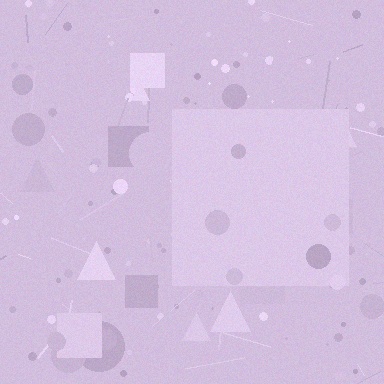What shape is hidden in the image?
A square is hidden in the image.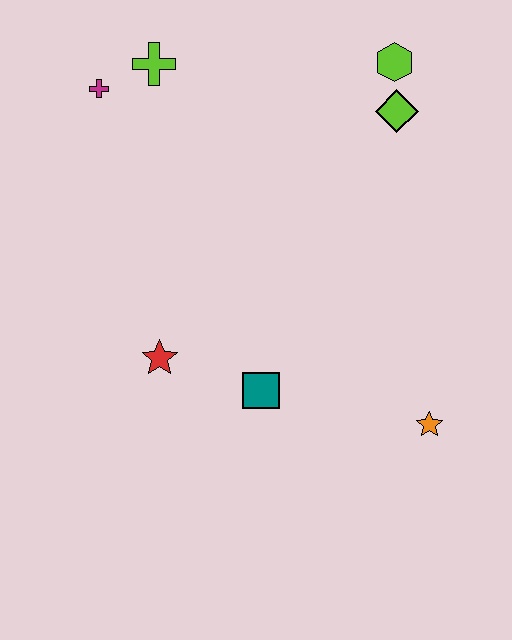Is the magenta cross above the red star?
Yes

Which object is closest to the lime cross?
The magenta cross is closest to the lime cross.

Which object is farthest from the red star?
The lime hexagon is farthest from the red star.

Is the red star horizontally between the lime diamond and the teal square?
No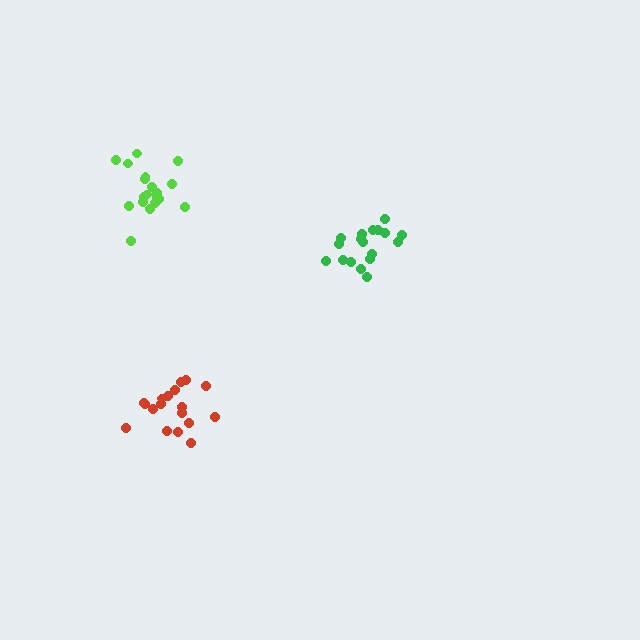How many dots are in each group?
Group 1: 18 dots, Group 2: 19 dots, Group 3: 18 dots (55 total).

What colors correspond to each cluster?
The clusters are colored: green, lime, red.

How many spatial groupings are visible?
There are 3 spatial groupings.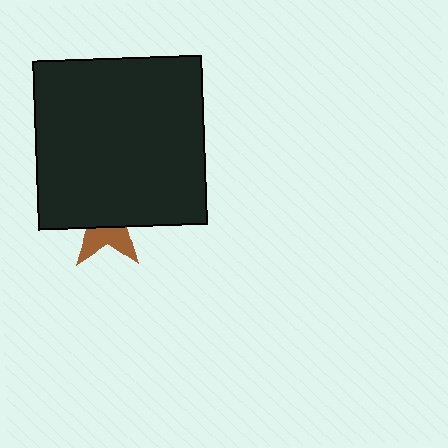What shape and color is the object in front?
The object in front is a black square.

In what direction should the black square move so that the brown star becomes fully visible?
The black square should move up. That is the shortest direction to clear the overlap and leave the brown star fully visible.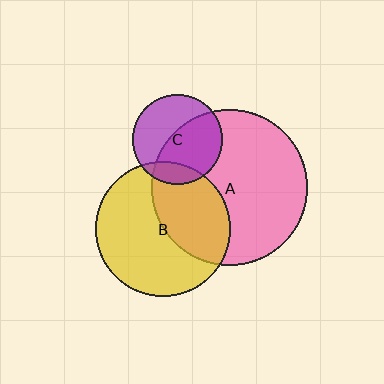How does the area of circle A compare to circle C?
Approximately 3.0 times.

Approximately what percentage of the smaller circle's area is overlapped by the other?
Approximately 40%.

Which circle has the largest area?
Circle A (pink).